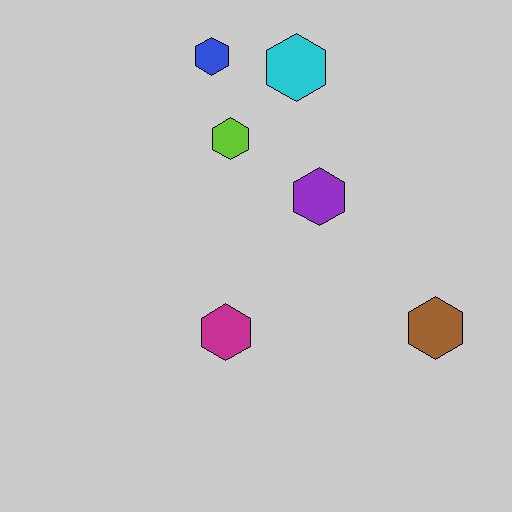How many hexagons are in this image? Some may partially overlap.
There are 6 hexagons.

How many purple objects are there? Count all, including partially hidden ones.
There is 1 purple object.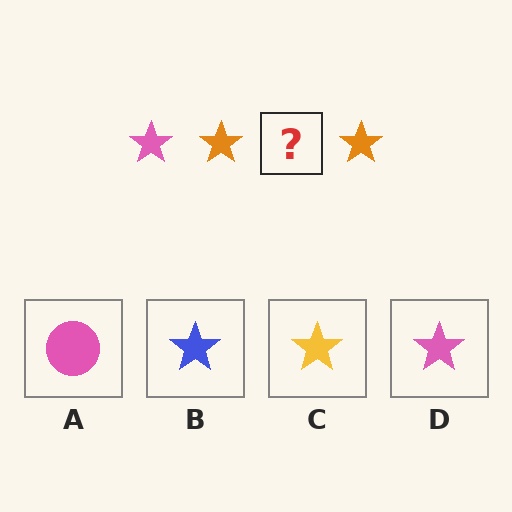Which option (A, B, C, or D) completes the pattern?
D.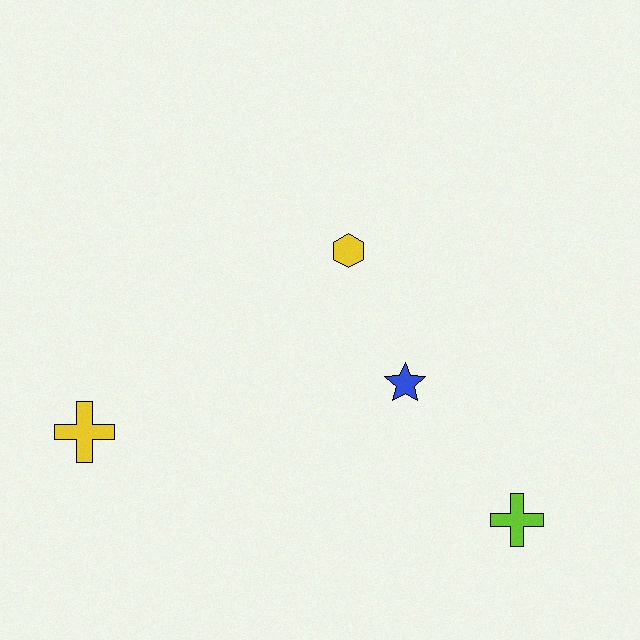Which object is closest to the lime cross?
The blue star is closest to the lime cross.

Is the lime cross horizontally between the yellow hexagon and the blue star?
No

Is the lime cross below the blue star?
Yes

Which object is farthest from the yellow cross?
The lime cross is farthest from the yellow cross.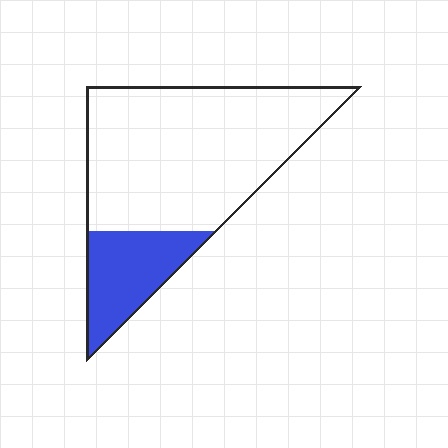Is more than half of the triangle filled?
No.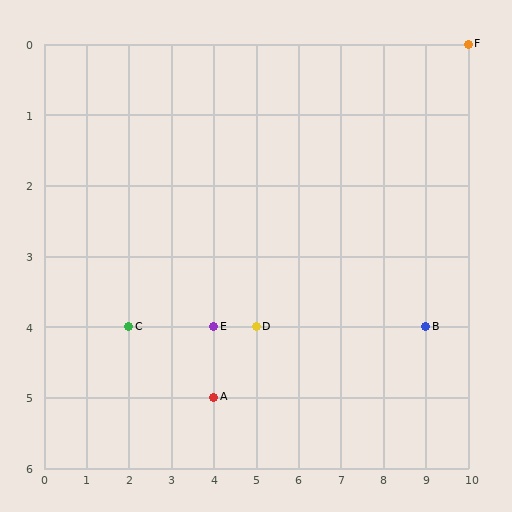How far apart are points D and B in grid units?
Points D and B are 4 columns apart.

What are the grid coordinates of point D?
Point D is at grid coordinates (5, 4).